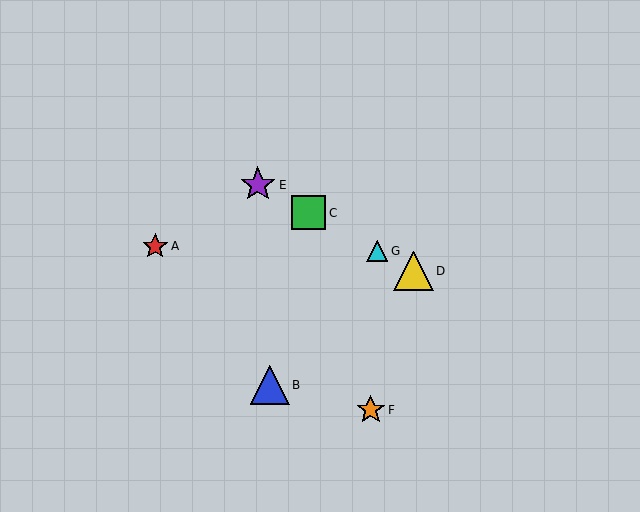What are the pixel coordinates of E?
Object E is at (258, 185).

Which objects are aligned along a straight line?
Objects C, D, E, G are aligned along a straight line.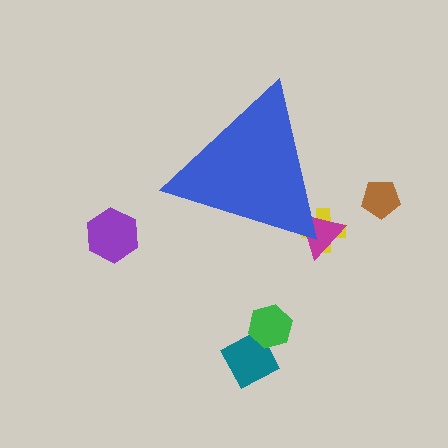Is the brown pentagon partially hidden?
No, the brown pentagon is fully visible.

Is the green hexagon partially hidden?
No, the green hexagon is fully visible.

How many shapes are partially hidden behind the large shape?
2 shapes are partially hidden.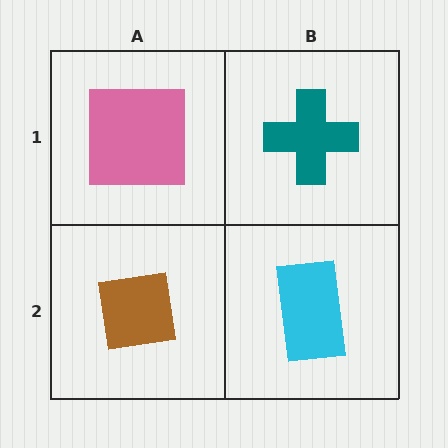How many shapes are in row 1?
2 shapes.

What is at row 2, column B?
A cyan rectangle.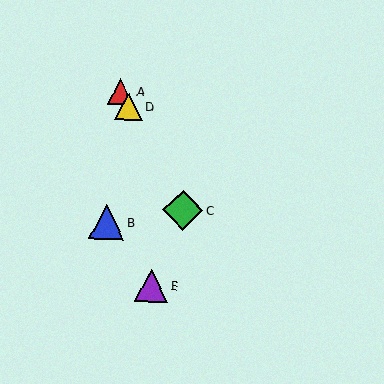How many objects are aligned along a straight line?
3 objects (A, C, D) are aligned along a straight line.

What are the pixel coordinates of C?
Object C is at (183, 210).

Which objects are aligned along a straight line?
Objects A, C, D are aligned along a straight line.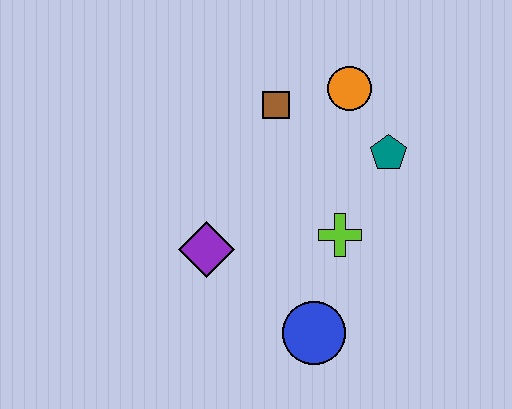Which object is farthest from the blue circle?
The orange circle is farthest from the blue circle.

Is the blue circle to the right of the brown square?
Yes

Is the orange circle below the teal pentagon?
No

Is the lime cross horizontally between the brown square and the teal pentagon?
Yes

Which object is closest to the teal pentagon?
The orange circle is closest to the teal pentagon.